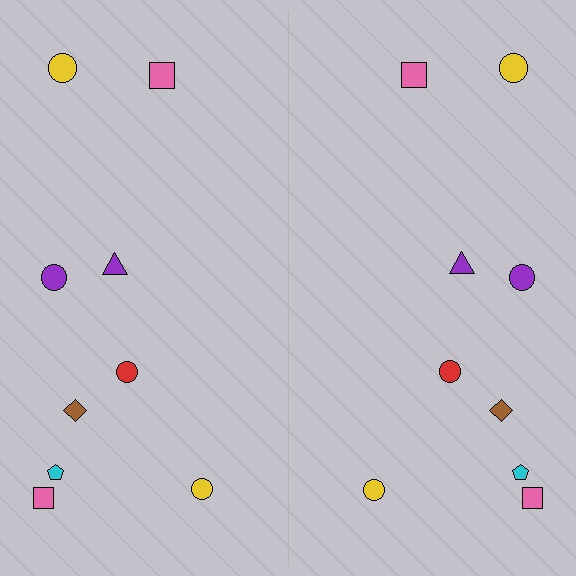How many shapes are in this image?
There are 18 shapes in this image.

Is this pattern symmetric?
Yes, this pattern has bilateral (reflection) symmetry.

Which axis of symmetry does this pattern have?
The pattern has a vertical axis of symmetry running through the center of the image.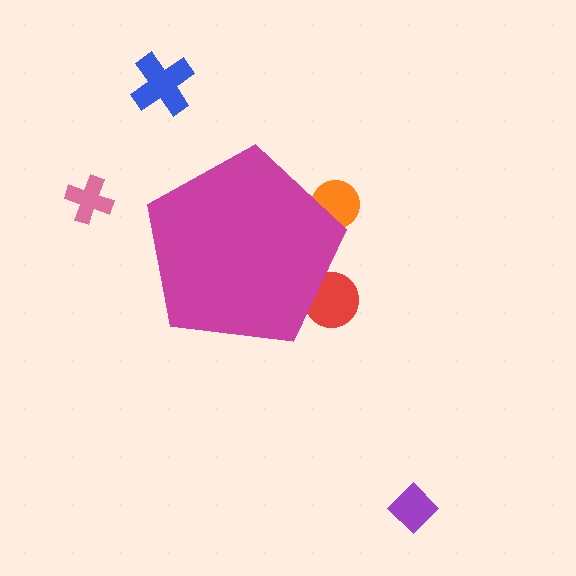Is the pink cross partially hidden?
No, the pink cross is fully visible.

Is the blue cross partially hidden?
No, the blue cross is fully visible.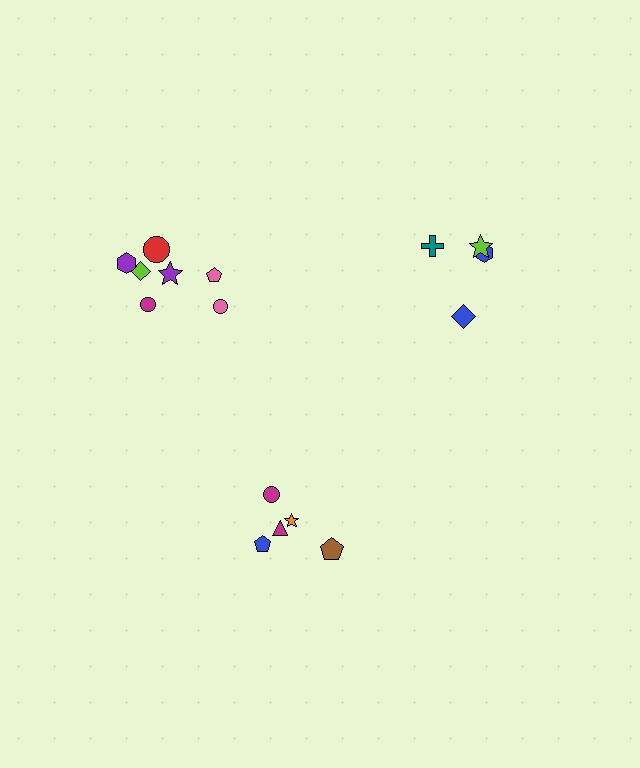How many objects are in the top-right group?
There are 4 objects.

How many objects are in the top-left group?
There are 7 objects.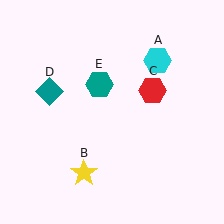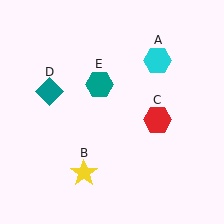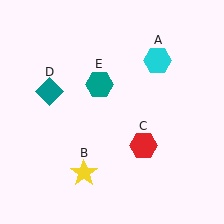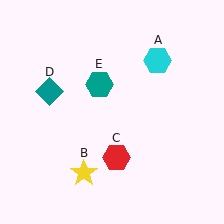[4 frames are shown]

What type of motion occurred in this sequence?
The red hexagon (object C) rotated clockwise around the center of the scene.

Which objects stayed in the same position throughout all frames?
Cyan hexagon (object A) and yellow star (object B) and teal diamond (object D) and teal hexagon (object E) remained stationary.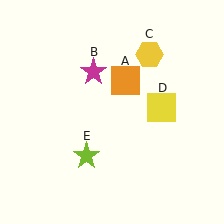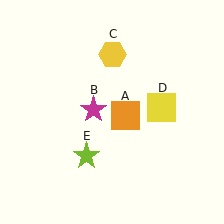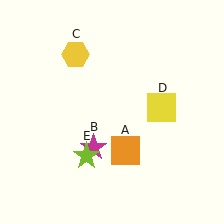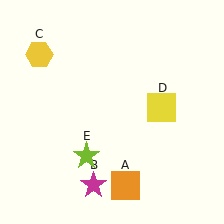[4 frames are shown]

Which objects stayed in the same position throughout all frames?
Yellow square (object D) and lime star (object E) remained stationary.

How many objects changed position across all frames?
3 objects changed position: orange square (object A), magenta star (object B), yellow hexagon (object C).